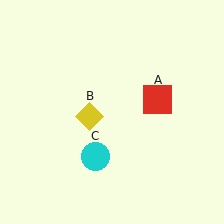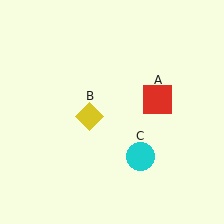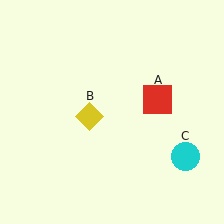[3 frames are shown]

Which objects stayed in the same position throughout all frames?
Red square (object A) and yellow diamond (object B) remained stationary.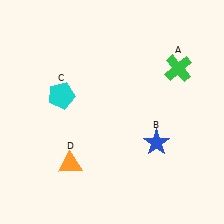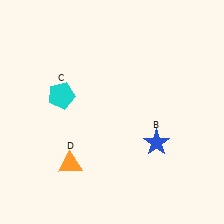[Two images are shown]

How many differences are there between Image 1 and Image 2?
There is 1 difference between the two images.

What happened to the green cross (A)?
The green cross (A) was removed in Image 2. It was in the top-right area of Image 1.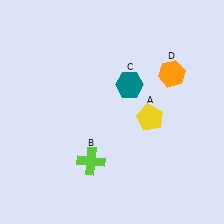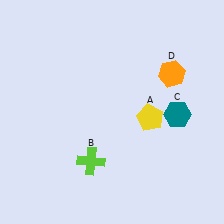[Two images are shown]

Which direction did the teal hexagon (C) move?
The teal hexagon (C) moved right.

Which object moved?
The teal hexagon (C) moved right.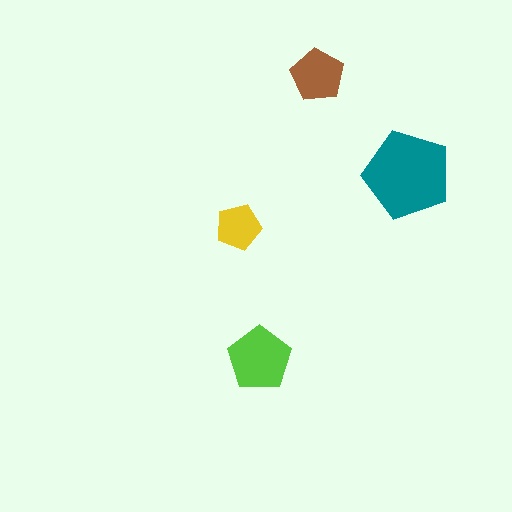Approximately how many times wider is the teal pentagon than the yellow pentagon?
About 2 times wider.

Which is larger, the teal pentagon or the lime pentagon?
The teal one.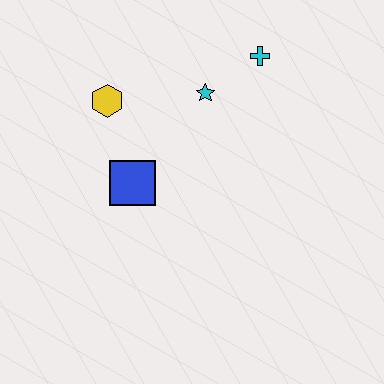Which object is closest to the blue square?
The yellow hexagon is closest to the blue square.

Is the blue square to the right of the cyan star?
No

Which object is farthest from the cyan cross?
The blue square is farthest from the cyan cross.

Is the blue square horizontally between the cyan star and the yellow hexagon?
Yes